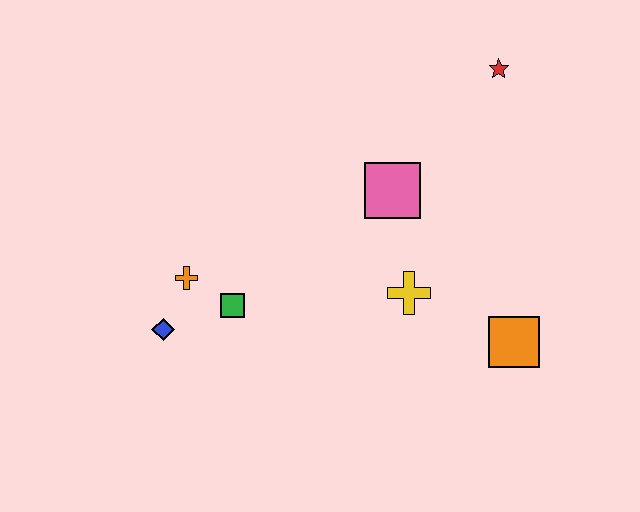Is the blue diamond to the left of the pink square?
Yes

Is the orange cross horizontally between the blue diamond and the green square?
Yes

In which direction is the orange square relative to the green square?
The orange square is to the right of the green square.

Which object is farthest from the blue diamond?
The red star is farthest from the blue diamond.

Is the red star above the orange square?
Yes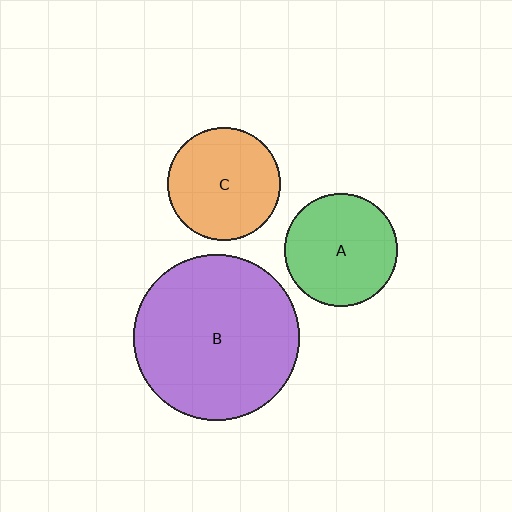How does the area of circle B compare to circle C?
Approximately 2.1 times.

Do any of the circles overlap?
No, none of the circles overlap.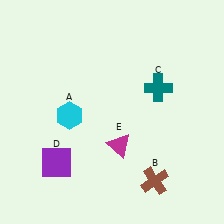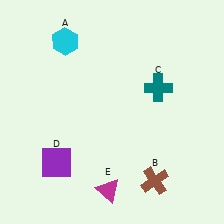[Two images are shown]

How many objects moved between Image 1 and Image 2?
2 objects moved between the two images.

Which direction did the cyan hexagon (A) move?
The cyan hexagon (A) moved up.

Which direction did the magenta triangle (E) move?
The magenta triangle (E) moved down.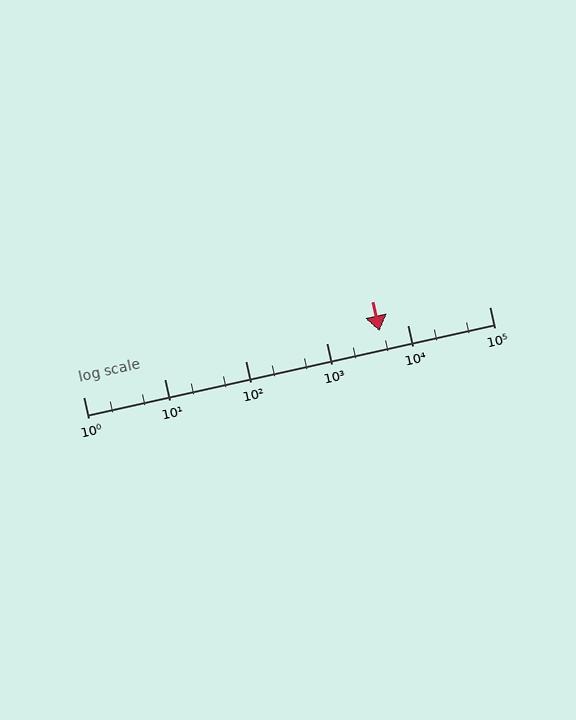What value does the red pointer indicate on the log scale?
The pointer indicates approximately 4400.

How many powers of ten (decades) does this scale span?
The scale spans 5 decades, from 1 to 100000.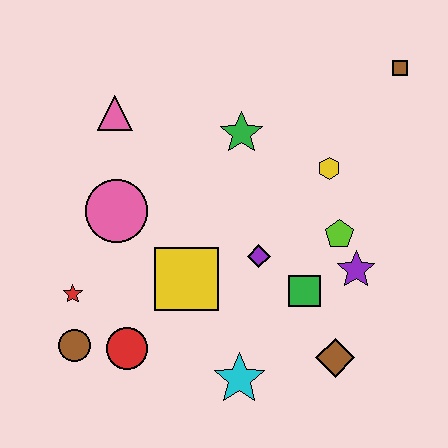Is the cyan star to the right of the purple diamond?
No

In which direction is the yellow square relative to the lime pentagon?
The yellow square is to the left of the lime pentagon.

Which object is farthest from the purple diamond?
The brown square is farthest from the purple diamond.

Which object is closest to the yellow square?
The purple diamond is closest to the yellow square.